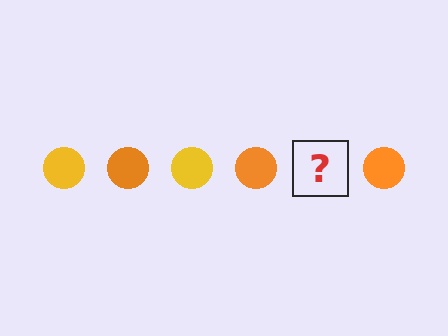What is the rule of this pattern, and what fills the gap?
The rule is that the pattern cycles through yellow, orange circles. The gap should be filled with a yellow circle.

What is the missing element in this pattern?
The missing element is a yellow circle.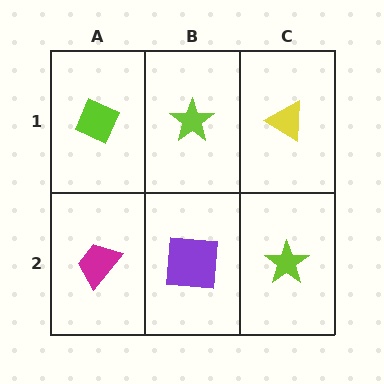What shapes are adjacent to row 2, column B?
A lime star (row 1, column B), a magenta trapezoid (row 2, column A), a lime star (row 2, column C).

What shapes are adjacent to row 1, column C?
A lime star (row 2, column C), a lime star (row 1, column B).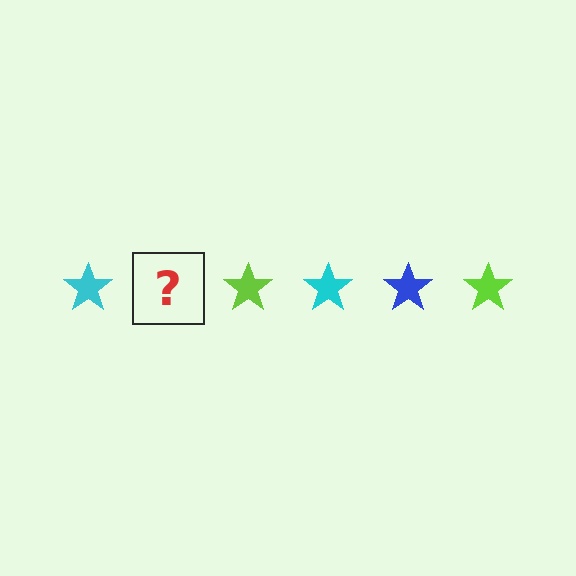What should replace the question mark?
The question mark should be replaced with a blue star.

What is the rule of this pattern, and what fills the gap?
The rule is that the pattern cycles through cyan, blue, lime stars. The gap should be filled with a blue star.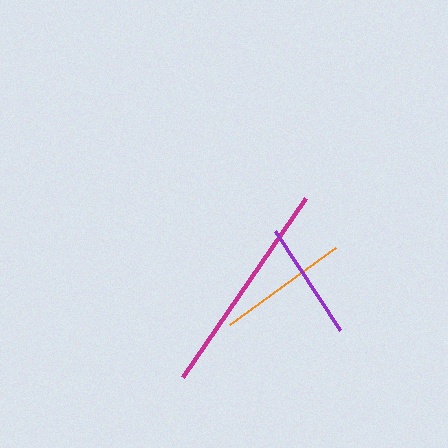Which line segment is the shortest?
The purple line is the shortest at approximately 119 pixels.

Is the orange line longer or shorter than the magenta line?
The magenta line is longer than the orange line.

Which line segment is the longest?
The magenta line is the longest at approximately 217 pixels.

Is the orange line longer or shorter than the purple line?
The orange line is longer than the purple line.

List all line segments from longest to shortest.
From longest to shortest: magenta, orange, purple.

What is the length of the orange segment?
The orange segment is approximately 131 pixels long.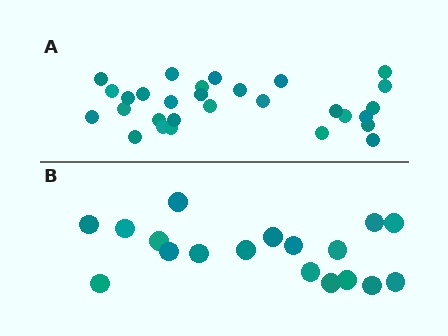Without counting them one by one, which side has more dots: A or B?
Region A (the top region) has more dots.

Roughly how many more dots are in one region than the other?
Region A has roughly 12 or so more dots than region B.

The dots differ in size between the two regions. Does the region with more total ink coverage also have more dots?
No. Region B has more total ink coverage because its dots are larger, but region A actually contains more individual dots. Total area can be misleading — the number of items is what matters here.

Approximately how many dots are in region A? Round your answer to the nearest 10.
About 30 dots. (The exact count is 29, which rounds to 30.)